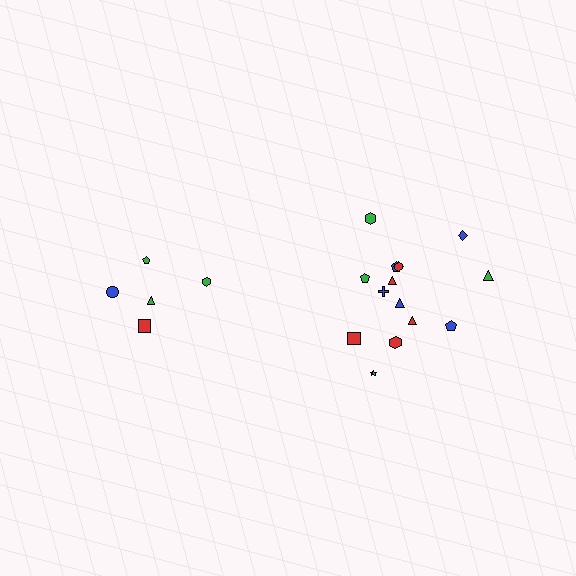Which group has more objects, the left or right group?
The right group.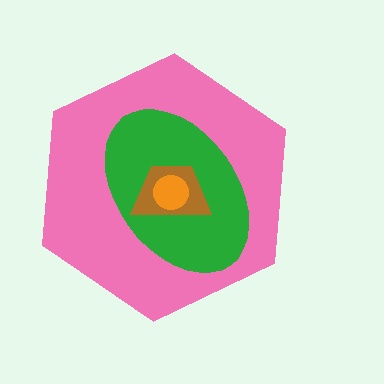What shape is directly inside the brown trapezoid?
The orange circle.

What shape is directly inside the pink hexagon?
The green ellipse.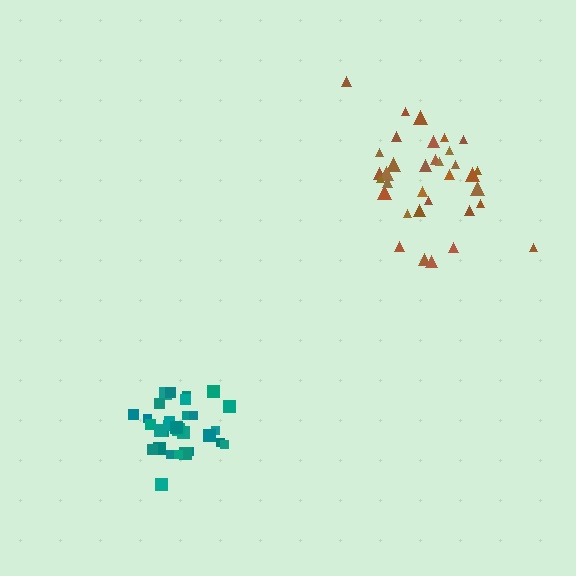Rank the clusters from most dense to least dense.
teal, brown.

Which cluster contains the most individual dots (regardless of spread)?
Brown (34).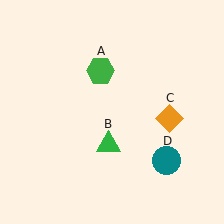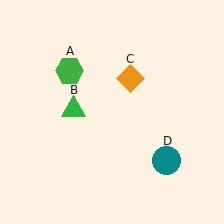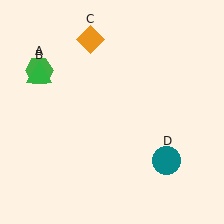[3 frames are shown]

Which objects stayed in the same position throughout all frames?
Teal circle (object D) remained stationary.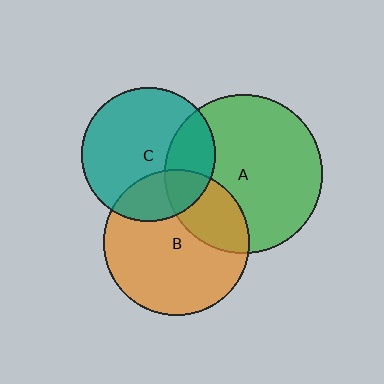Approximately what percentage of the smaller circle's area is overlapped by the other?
Approximately 30%.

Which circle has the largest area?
Circle A (green).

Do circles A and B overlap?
Yes.